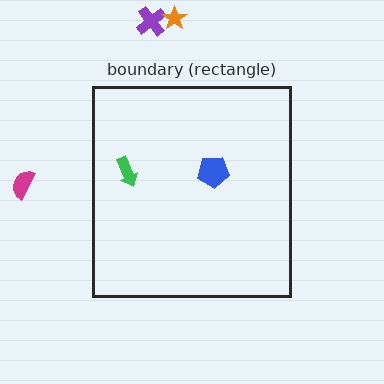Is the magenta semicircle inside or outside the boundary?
Outside.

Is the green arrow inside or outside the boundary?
Inside.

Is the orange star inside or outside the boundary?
Outside.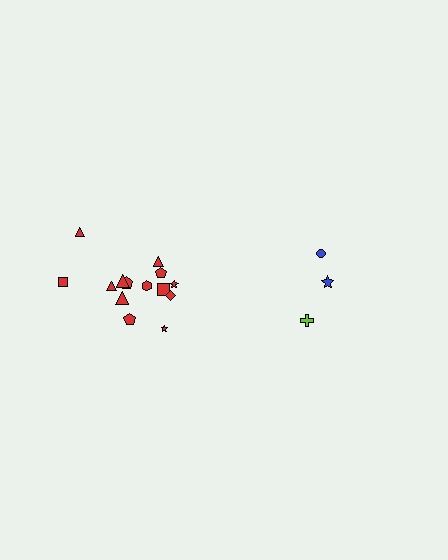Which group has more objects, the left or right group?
The left group.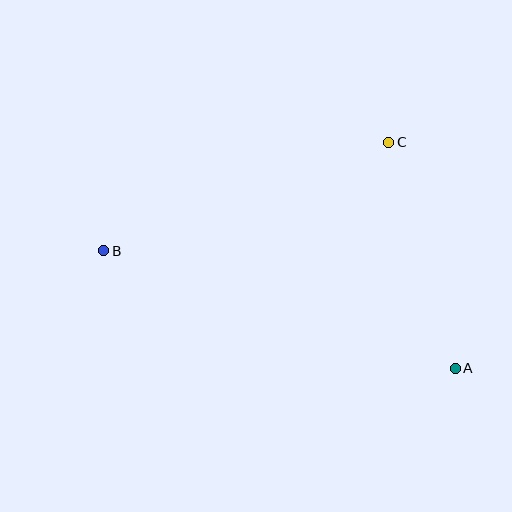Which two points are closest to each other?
Points A and C are closest to each other.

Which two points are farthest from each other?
Points A and B are farthest from each other.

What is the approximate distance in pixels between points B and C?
The distance between B and C is approximately 305 pixels.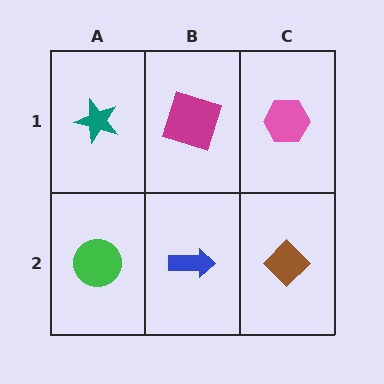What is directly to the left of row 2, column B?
A green circle.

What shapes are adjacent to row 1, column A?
A green circle (row 2, column A), a magenta square (row 1, column B).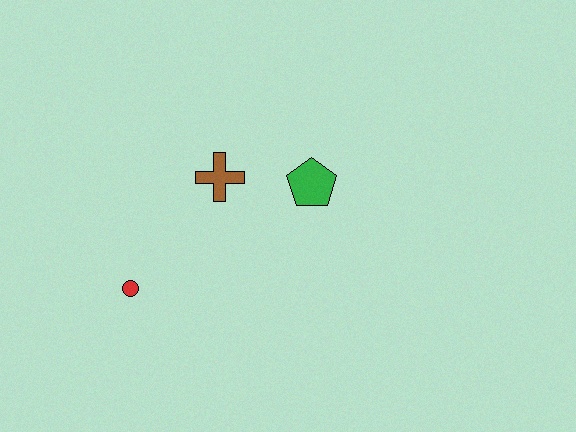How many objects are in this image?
There are 3 objects.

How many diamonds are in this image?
There are no diamonds.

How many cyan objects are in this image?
There are no cyan objects.